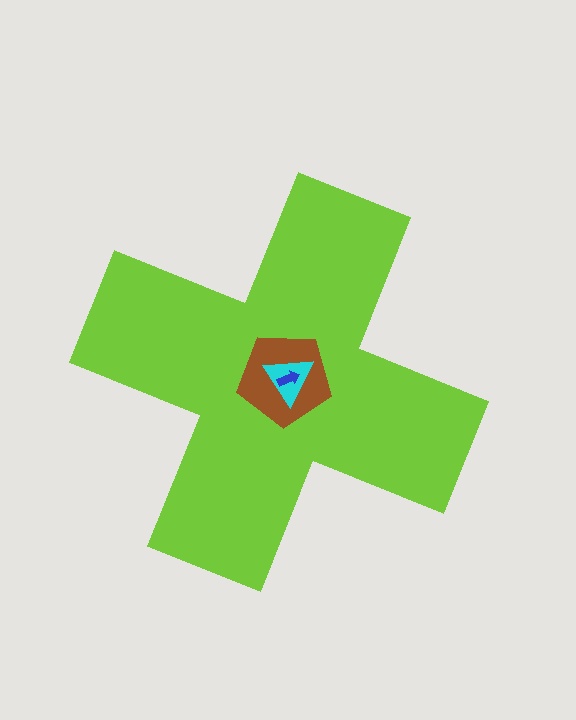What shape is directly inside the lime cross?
The brown pentagon.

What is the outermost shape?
The lime cross.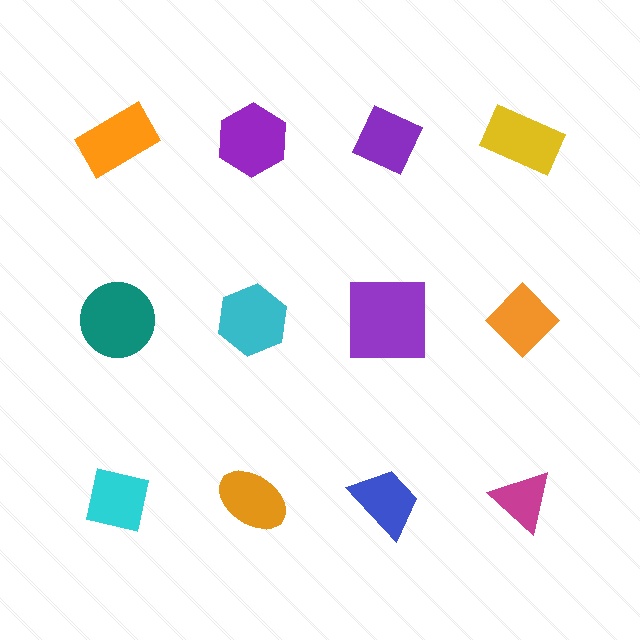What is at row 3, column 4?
A magenta triangle.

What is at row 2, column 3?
A purple square.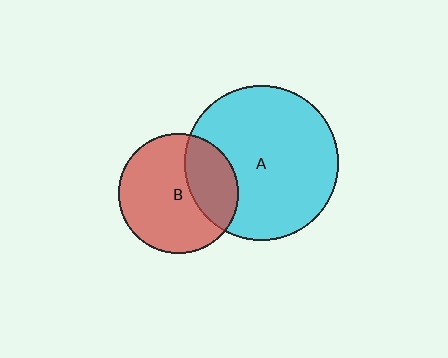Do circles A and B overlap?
Yes.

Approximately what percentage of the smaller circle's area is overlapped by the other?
Approximately 30%.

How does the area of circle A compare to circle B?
Approximately 1.6 times.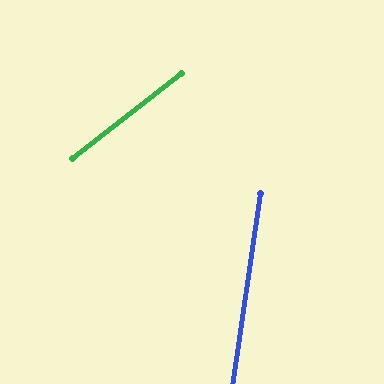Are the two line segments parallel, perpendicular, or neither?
Neither parallel nor perpendicular — they differ by about 44°.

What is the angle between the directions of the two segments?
Approximately 44 degrees.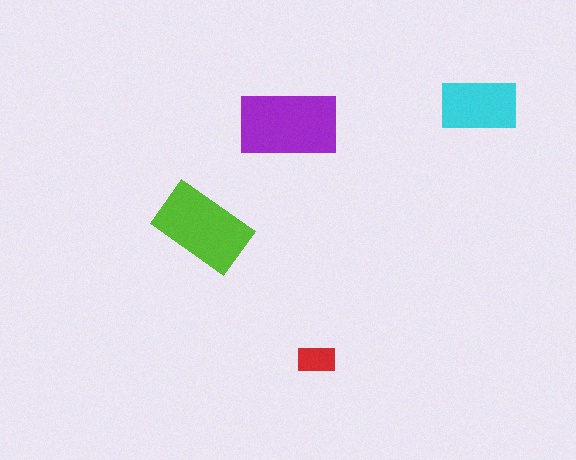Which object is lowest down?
The red rectangle is bottommost.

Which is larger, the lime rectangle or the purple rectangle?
The purple one.